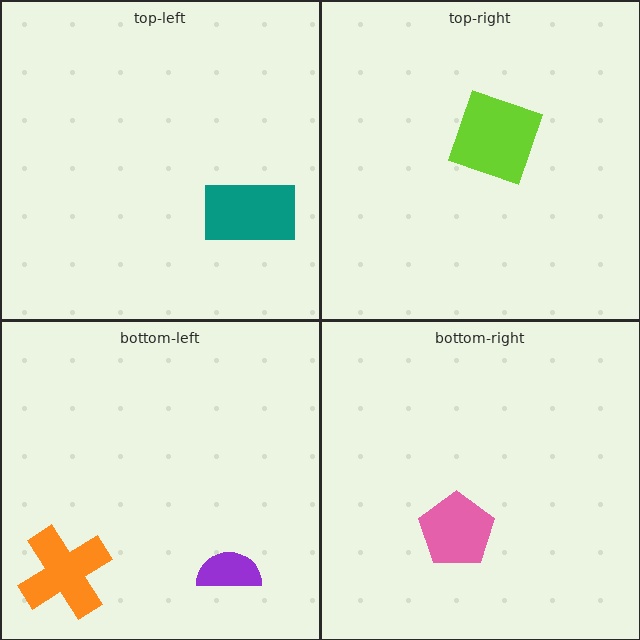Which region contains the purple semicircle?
The bottom-left region.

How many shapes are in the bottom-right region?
1.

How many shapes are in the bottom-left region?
2.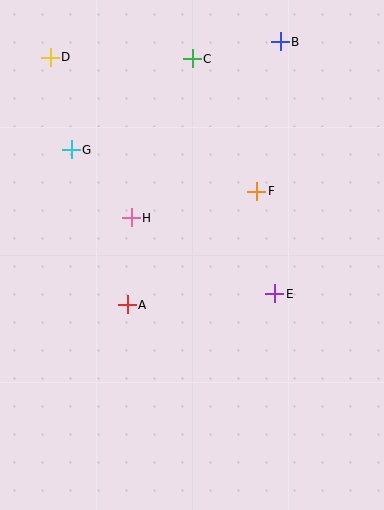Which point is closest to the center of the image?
Point H at (131, 218) is closest to the center.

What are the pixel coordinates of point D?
Point D is at (50, 57).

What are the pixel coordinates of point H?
Point H is at (131, 218).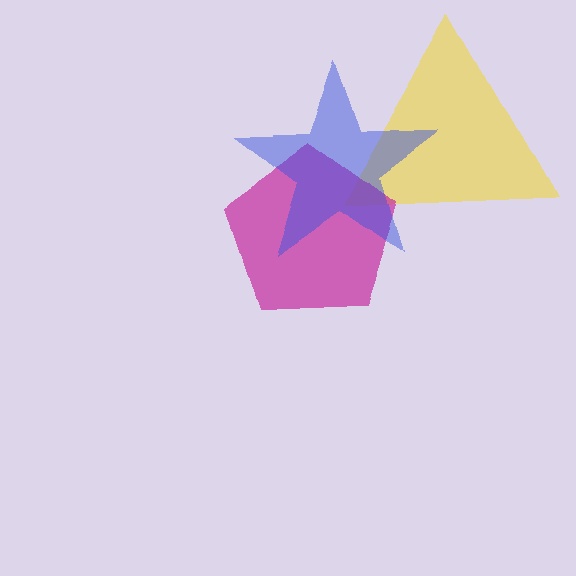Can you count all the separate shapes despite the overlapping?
Yes, there are 3 separate shapes.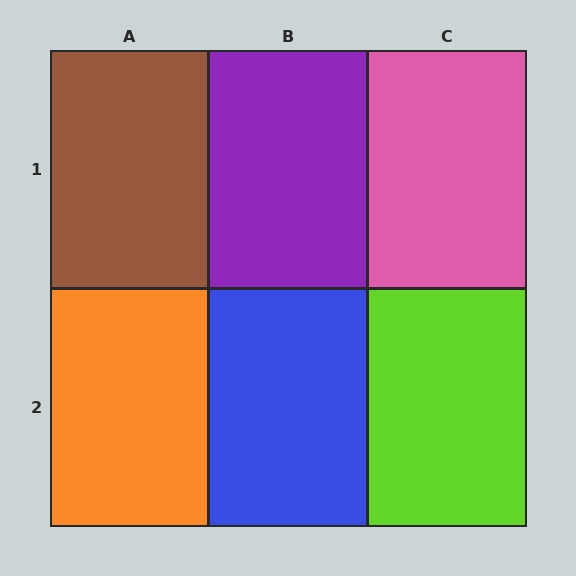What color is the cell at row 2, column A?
Orange.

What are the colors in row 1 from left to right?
Brown, purple, pink.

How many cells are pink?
1 cell is pink.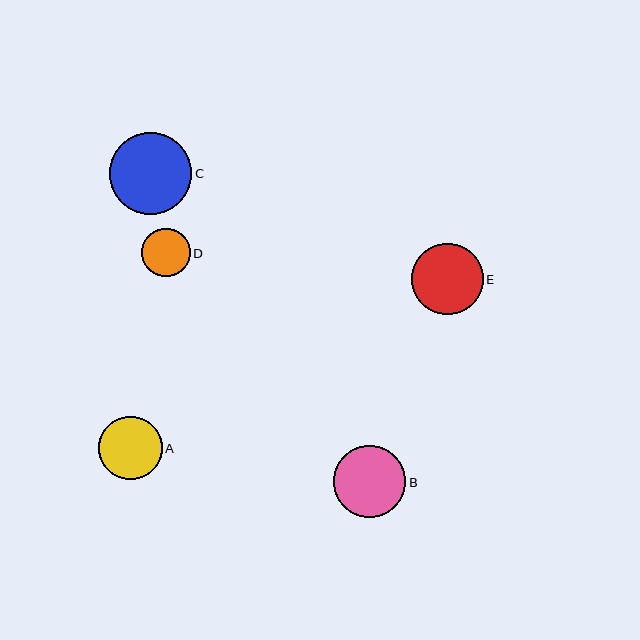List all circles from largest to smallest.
From largest to smallest: C, B, E, A, D.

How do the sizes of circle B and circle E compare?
Circle B and circle E are approximately the same size.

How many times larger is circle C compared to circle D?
Circle C is approximately 1.7 times the size of circle D.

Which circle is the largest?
Circle C is the largest with a size of approximately 83 pixels.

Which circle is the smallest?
Circle D is the smallest with a size of approximately 48 pixels.